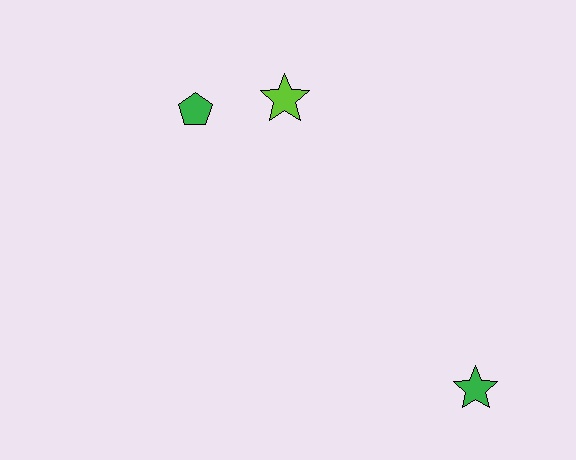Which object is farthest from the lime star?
The green star is farthest from the lime star.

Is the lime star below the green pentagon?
No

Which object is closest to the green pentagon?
The lime star is closest to the green pentagon.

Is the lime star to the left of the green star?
Yes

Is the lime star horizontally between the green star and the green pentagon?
Yes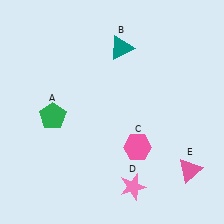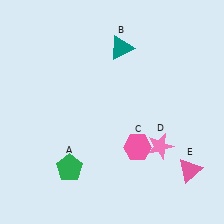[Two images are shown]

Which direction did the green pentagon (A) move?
The green pentagon (A) moved down.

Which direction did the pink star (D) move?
The pink star (D) moved up.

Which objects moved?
The objects that moved are: the green pentagon (A), the pink star (D).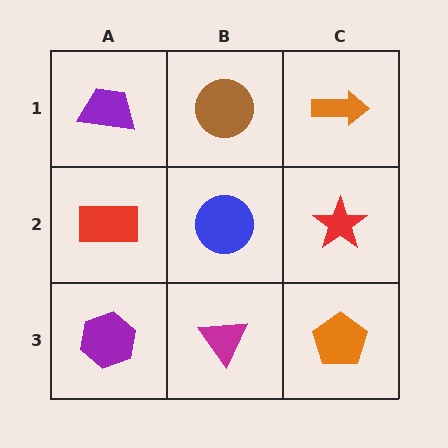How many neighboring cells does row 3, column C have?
2.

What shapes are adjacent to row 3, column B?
A blue circle (row 2, column B), a purple hexagon (row 3, column A), an orange pentagon (row 3, column C).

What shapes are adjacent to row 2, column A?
A purple trapezoid (row 1, column A), a purple hexagon (row 3, column A), a blue circle (row 2, column B).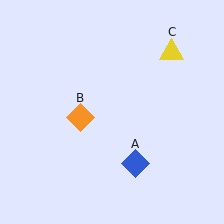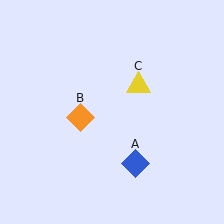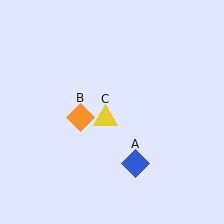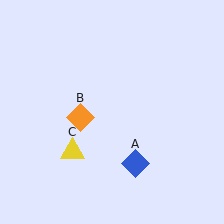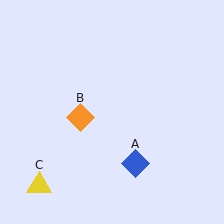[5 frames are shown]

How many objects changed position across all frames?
1 object changed position: yellow triangle (object C).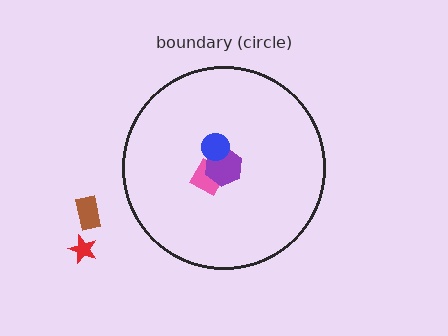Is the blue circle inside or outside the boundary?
Inside.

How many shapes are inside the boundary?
3 inside, 2 outside.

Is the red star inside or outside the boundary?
Outside.